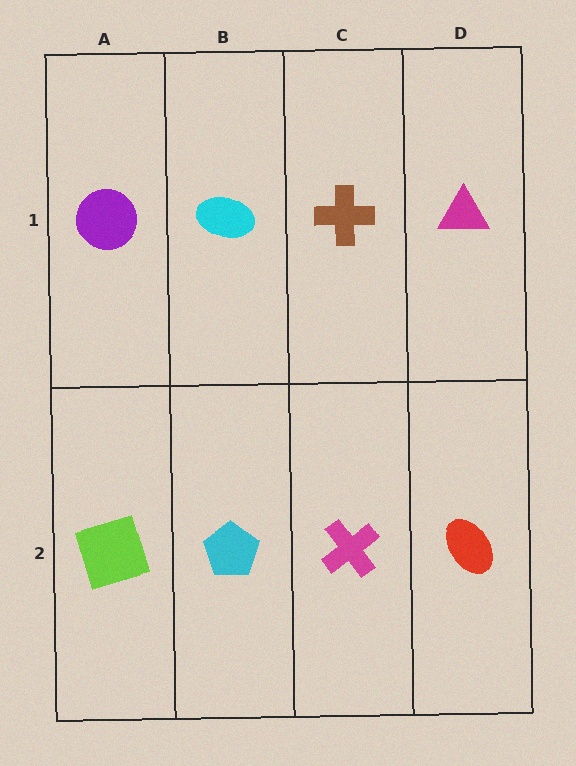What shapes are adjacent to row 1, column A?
A lime square (row 2, column A), a cyan ellipse (row 1, column B).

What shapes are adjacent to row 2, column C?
A brown cross (row 1, column C), a cyan pentagon (row 2, column B), a red ellipse (row 2, column D).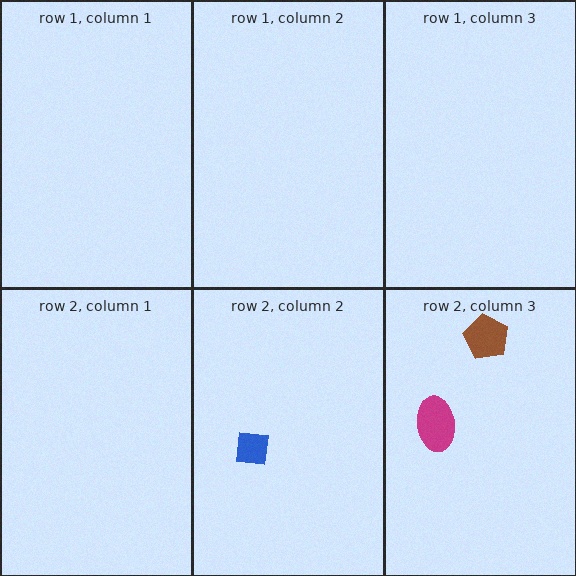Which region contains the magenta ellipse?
The row 2, column 3 region.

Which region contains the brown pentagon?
The row 2, column 3 region.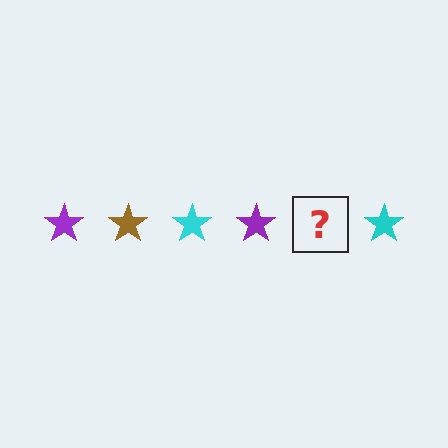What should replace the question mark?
The question mark should be replaced with a brown star.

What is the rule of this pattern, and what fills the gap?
The rule is that the pattern cycles through purple, brown, cyan stars. The gap should be filled with a brown star.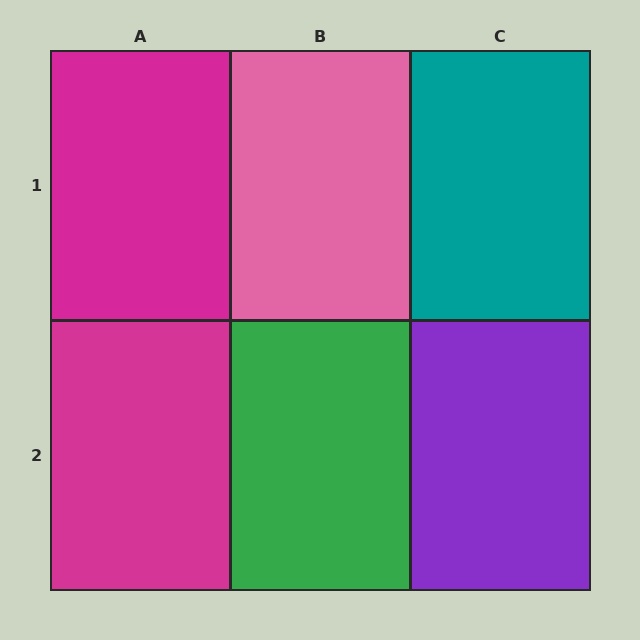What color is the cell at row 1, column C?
Teal.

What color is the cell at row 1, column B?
Pink.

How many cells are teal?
1 cell is teal.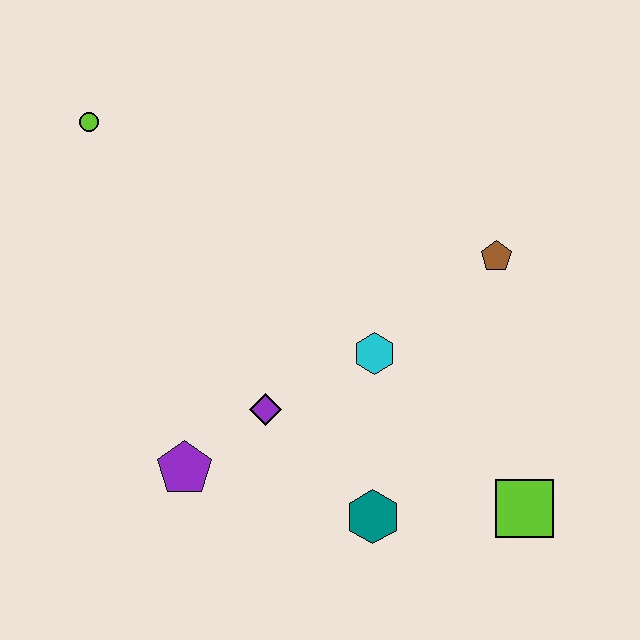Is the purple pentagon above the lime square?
Yes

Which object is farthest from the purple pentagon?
The brown pentagon is farthest from the purple pentagon.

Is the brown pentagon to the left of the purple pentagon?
No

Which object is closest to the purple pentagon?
The purple diamond is closest to the purple pentagon.